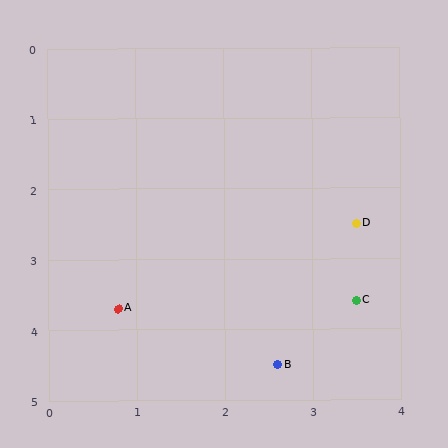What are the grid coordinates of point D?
Point D is at approximately (3.5, 2.5).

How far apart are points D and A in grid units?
Points D and A are about 3.0 grid units apart.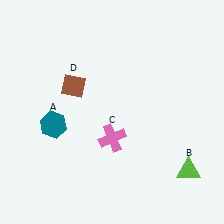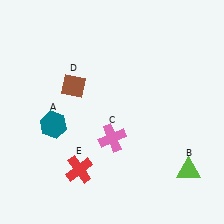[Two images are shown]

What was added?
A red cross (E) was added in Image 2.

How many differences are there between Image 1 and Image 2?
There is 1 difference between the two images.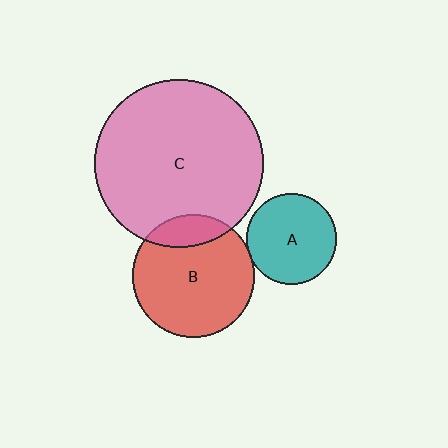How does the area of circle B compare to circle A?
Approximately 1.8 times.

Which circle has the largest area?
Circle C (pink).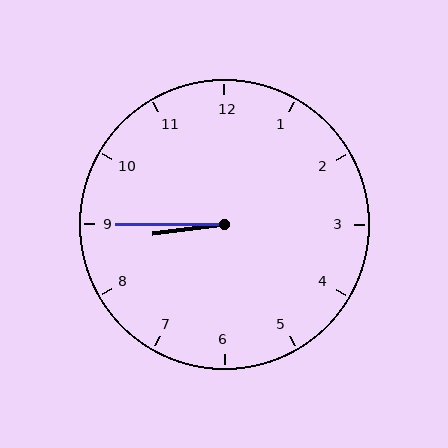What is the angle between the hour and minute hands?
Approximately 8 degrees.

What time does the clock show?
8:45.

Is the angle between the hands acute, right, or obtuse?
It is acute.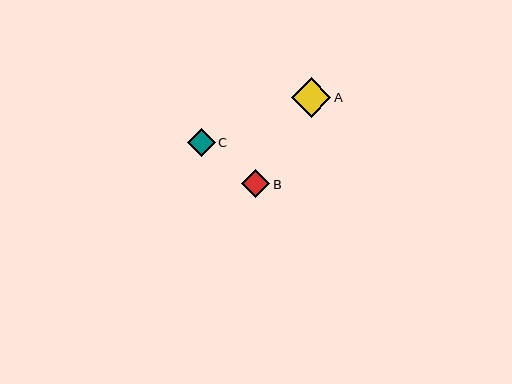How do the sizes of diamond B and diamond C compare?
Diamond B and diamond C are approximately the same size.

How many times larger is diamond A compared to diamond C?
Diamond A is approximately 1.4 times the size of diamond C.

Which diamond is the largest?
Diamond A is the largest with a size of approximately 39 pixels.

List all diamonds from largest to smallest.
From largest to smallest: A, B, C.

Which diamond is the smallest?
Diamond C is the smallest with a size of approximately 28 pixels.